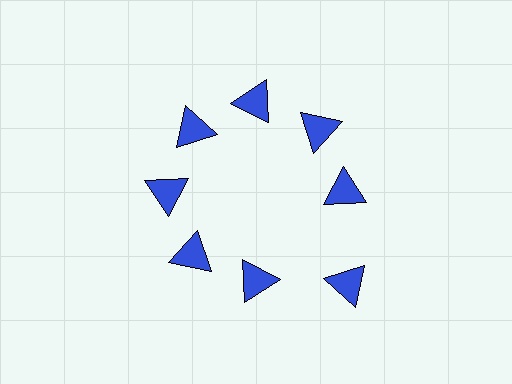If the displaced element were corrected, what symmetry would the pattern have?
It would have 8-fold rotational symmetry — the pattern would map onto itself every 45 degrees.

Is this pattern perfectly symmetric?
No. The 8 blue triangles are arranged in a ring, but one element near the 4 o'clock position is pushed outward from the center, breaking the 8-fold rotational symmetry.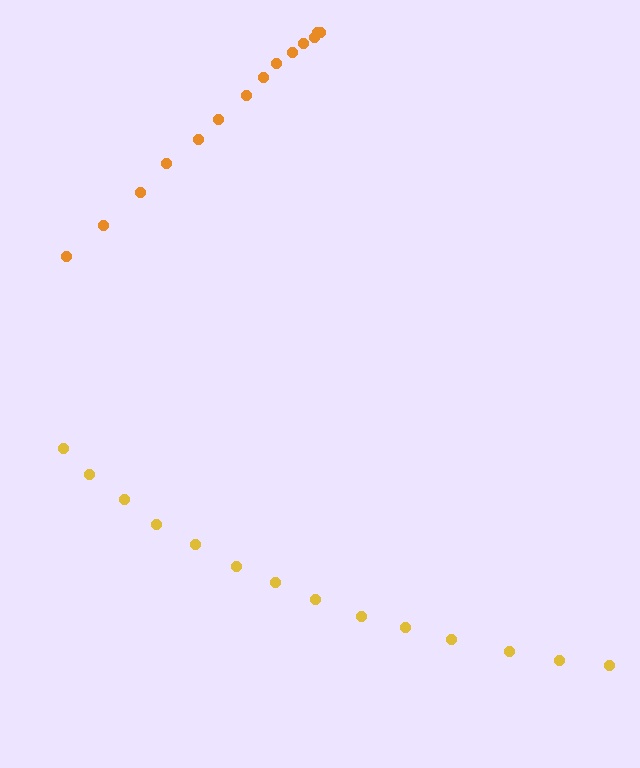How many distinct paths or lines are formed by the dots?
There are 2 distinct paths.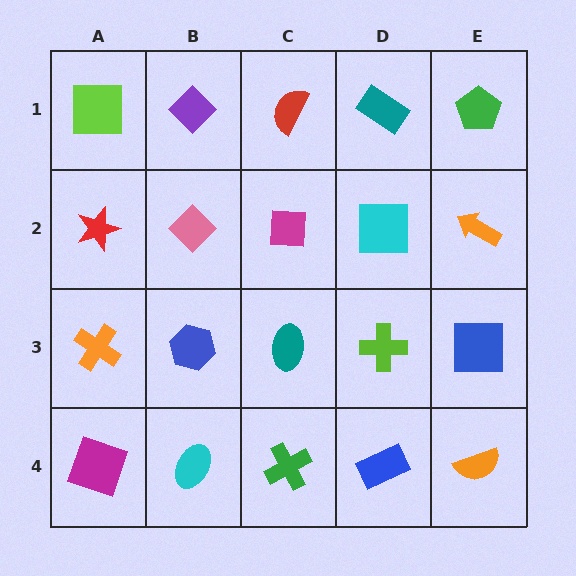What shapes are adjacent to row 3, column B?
A pink diamond (row 2, column B), a cyan ellipse (row 4, column B), an orange cross (row 3, column A), a teal ellipse (row 3, column C).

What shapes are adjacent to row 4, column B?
A blue hexagon (row 3, column B), a magenta square (row 4, column A), a green cross (row 4, column C).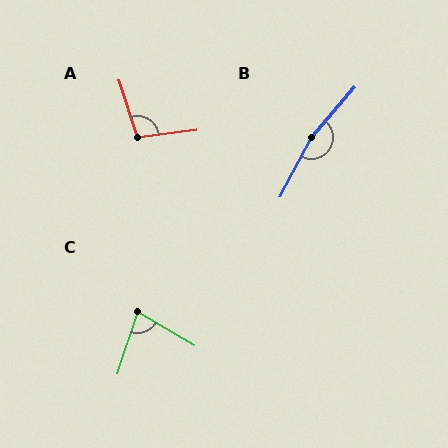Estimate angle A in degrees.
Approximately 101 degrees.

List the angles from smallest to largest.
C (78°), A (101°), B (167°).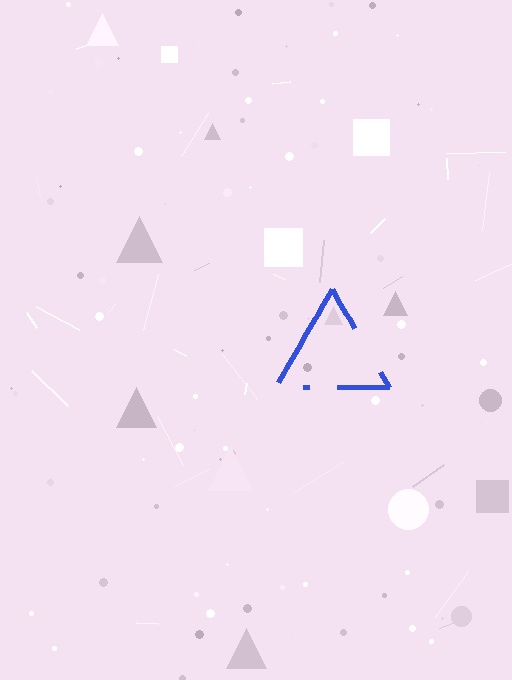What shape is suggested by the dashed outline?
The dashed outline suggests a triangle.